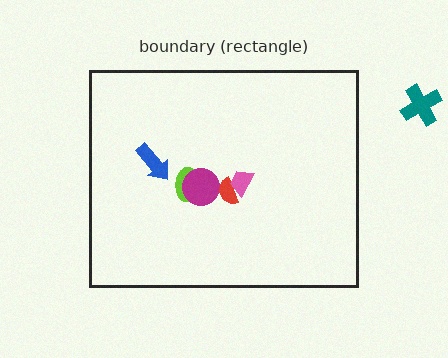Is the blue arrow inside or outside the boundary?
Inside.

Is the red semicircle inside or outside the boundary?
Inside.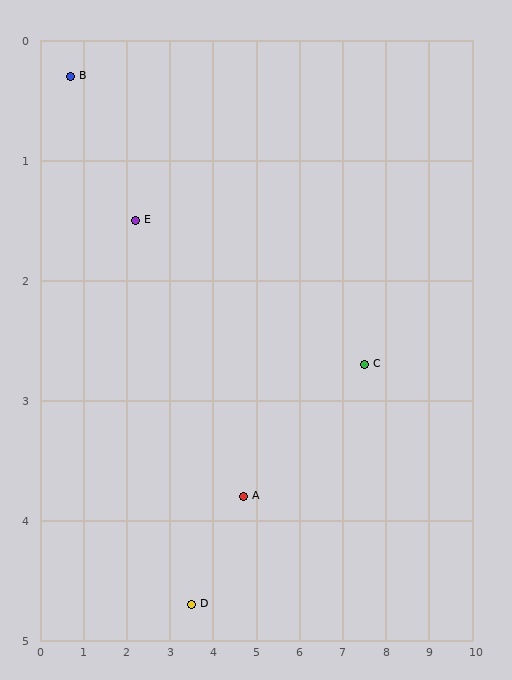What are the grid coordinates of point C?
Point C is at approximately (7.5, 2.7).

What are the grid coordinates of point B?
Point B is at approximately (0.7, 0.3).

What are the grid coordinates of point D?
Point D is at approximately (3.5, 4.7).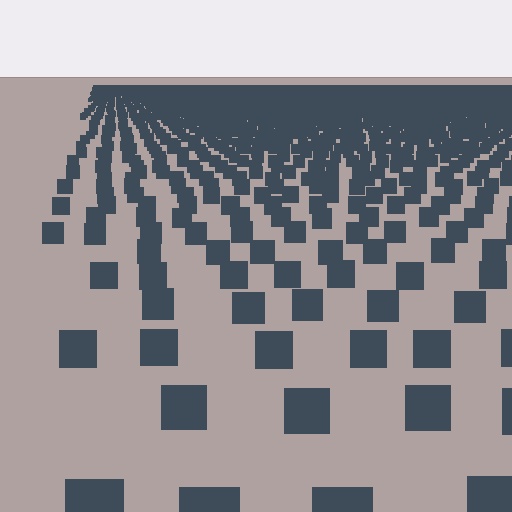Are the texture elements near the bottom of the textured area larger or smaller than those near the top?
Larger. Near the bottom, elements are closer to the viewer and appear at a bigger on-screen size.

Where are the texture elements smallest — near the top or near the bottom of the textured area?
Near the top.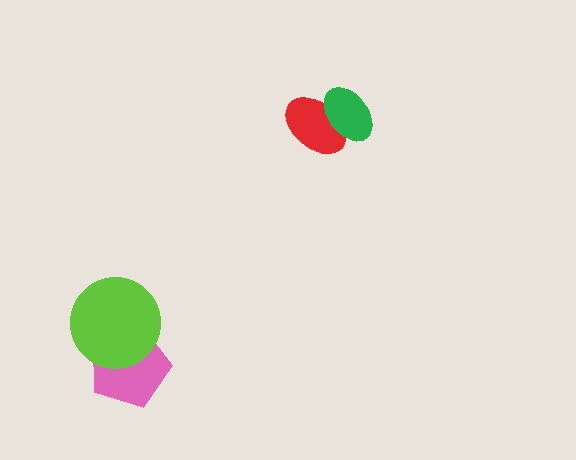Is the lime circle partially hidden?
No, no other shape covers it.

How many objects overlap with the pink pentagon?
1 object overlaps with the pink pentagon.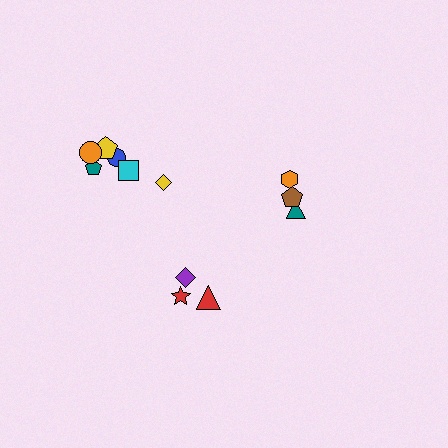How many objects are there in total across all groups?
There are 12 objects.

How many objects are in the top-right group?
There are 3 objects.